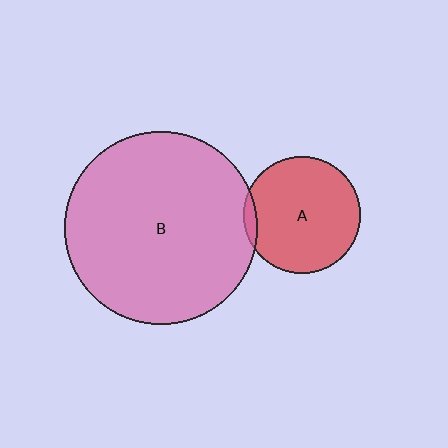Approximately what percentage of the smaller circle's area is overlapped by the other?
Approximately 5%.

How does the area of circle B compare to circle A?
Approximately 2.7 times.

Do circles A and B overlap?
Yes.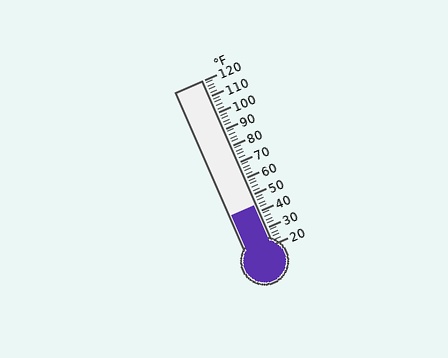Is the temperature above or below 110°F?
The temperature is below 110°F.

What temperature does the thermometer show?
The thermometer shows approximately 44°F.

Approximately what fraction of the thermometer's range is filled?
The thermometer is filled to approximately 25% of its range.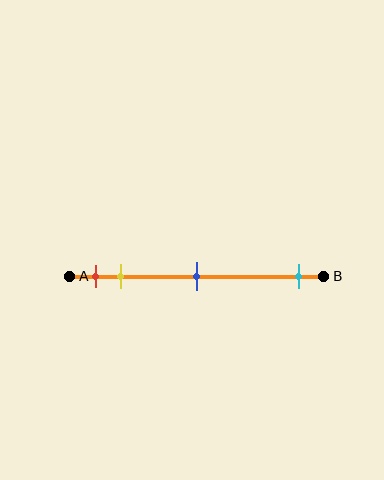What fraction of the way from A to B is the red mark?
The red mark is approximately 10% (0.1) of the way from A to B.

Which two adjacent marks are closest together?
The red and yellow marks are the closest adjacent pair.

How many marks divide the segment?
There are 4 marks dividing the segment.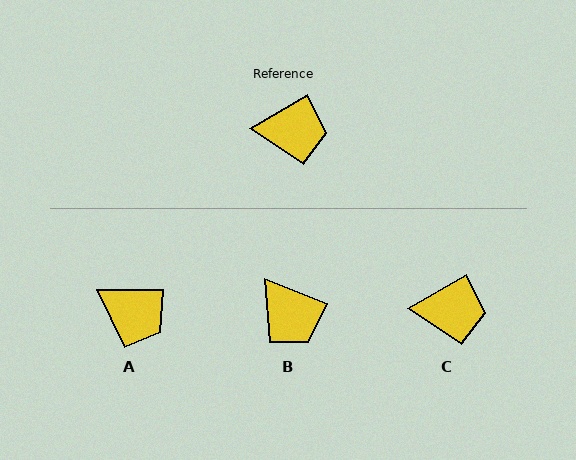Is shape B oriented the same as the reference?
No, it is off by about 52 degrees.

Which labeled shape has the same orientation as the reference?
C.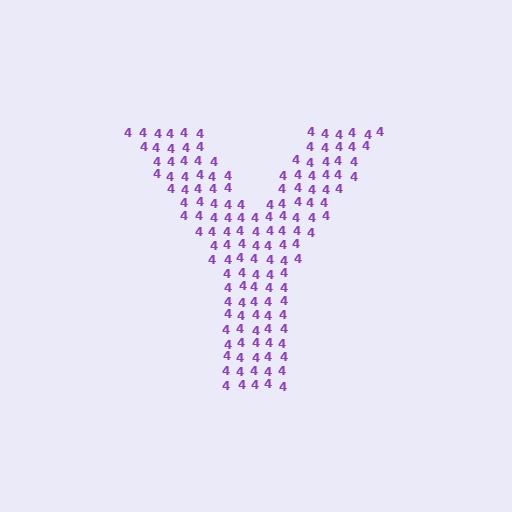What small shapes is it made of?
It is made of small digit 4's.